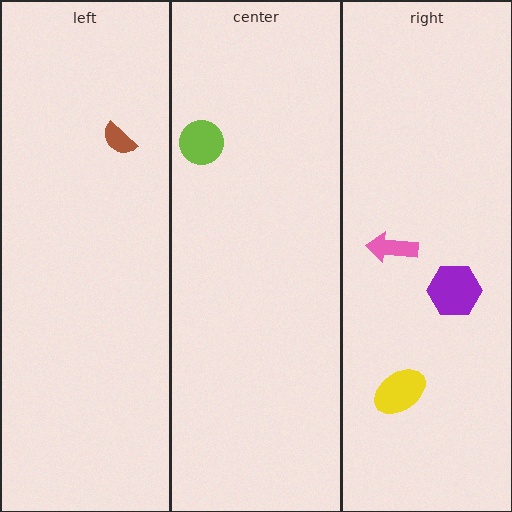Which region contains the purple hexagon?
The right region.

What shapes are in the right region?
The purple hexagon, the pink arrow, the yellow ellipse.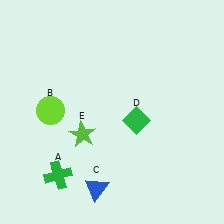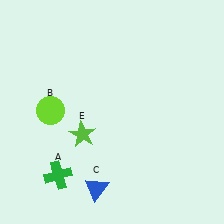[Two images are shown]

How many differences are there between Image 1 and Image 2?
There is 1 difference between the two images.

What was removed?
The green diamond (D) was removed in Image 2.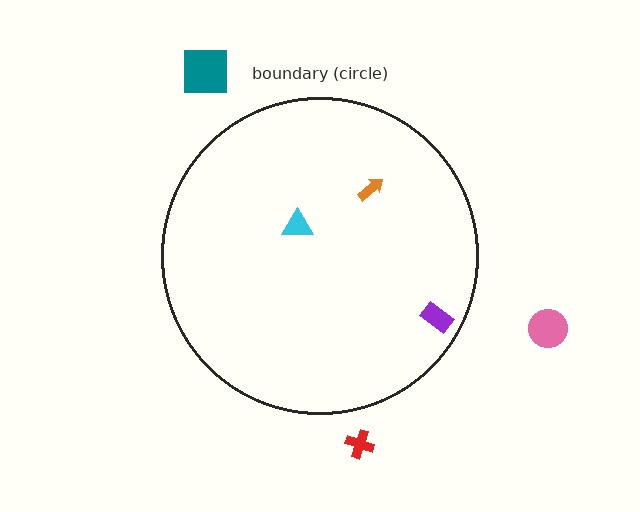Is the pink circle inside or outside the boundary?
Outside.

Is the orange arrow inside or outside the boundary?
Inside.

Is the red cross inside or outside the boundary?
Outside.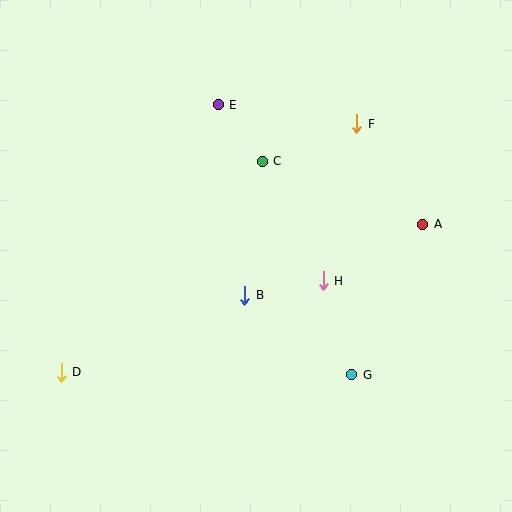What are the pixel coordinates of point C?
Point C is at (262, 161).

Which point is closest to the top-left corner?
Point E is closest to the top-left corner.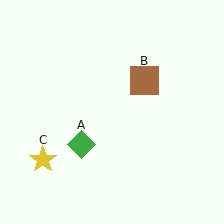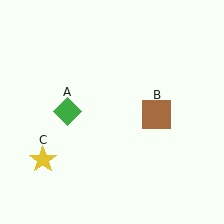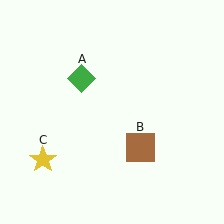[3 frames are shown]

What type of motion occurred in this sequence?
The green diamond (object A), brown square (object B) rotated clockwise around the center of the scene.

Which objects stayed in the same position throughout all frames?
Yellow star (object C) remained stationary.